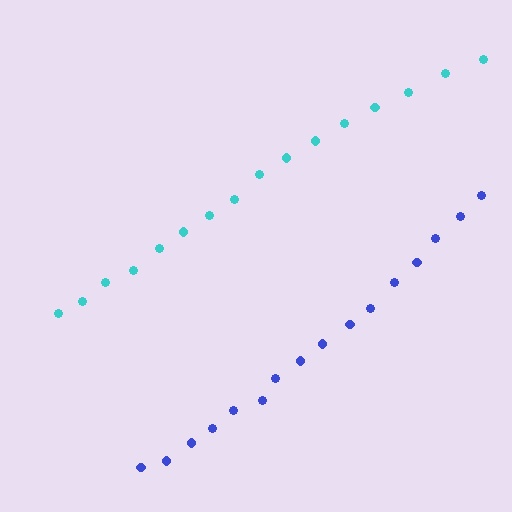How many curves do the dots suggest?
There are 2 distinct paths.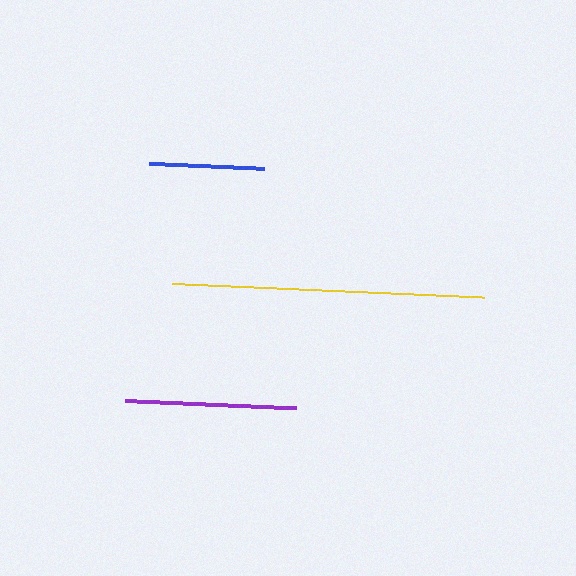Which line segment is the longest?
The yellow line is the longest at approximately 312 pixels.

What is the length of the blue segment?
The blue segment is approximately 115 pixels long.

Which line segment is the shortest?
The blue line is the shortest at approximately 115 pixels.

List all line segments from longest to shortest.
From longest to shortest: yellow, purple, blue.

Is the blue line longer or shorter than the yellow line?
The yellow line is longer than the blue line.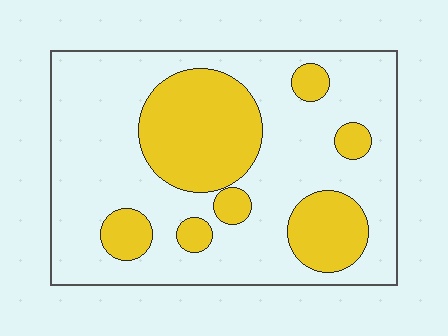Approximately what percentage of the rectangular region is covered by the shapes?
Approximately 30%.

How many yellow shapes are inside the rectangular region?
7.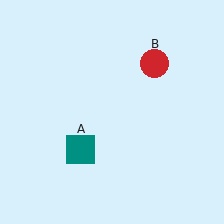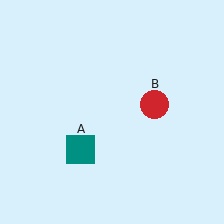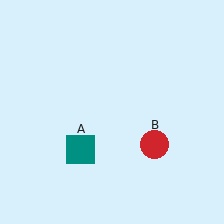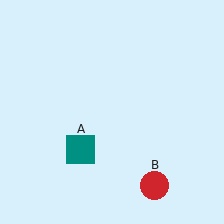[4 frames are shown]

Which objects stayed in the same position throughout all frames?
Teal square (object A) remained stationary.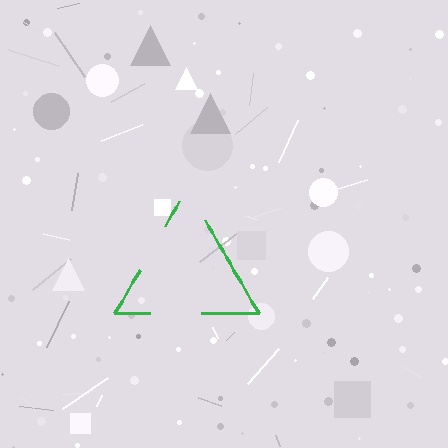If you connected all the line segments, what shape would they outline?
They would outline a triangle.